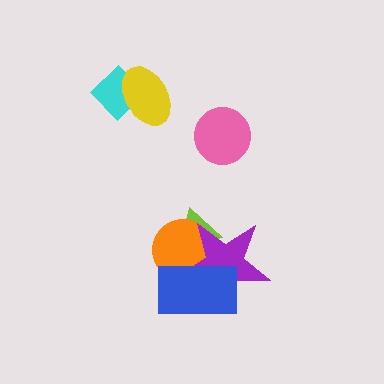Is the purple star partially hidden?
Yes, it is partially covered by another shape.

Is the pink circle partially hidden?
No, no other shape covers it.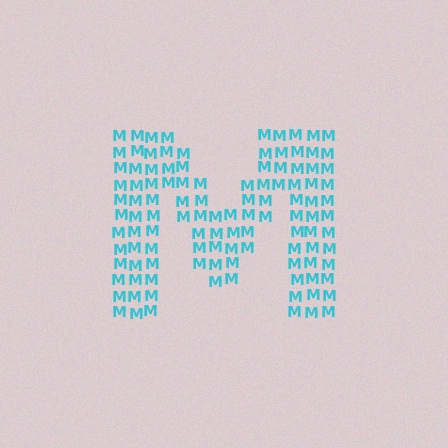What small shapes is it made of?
It is made of small letter M's.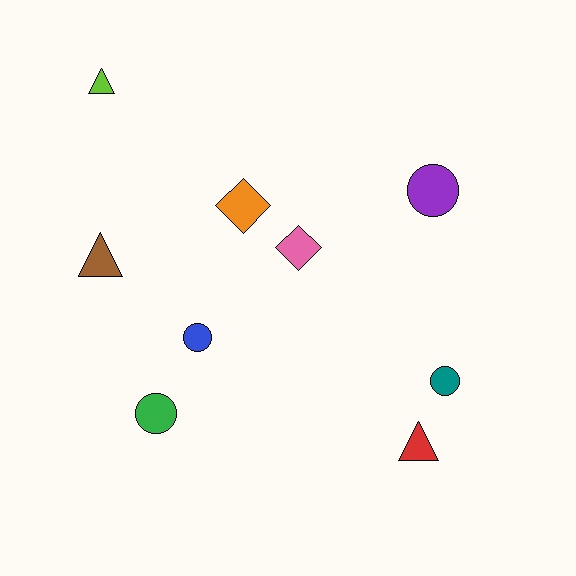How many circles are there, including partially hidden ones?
There are 4 circles.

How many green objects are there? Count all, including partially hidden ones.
There is 1 green object.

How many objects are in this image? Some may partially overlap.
There are 9 objects.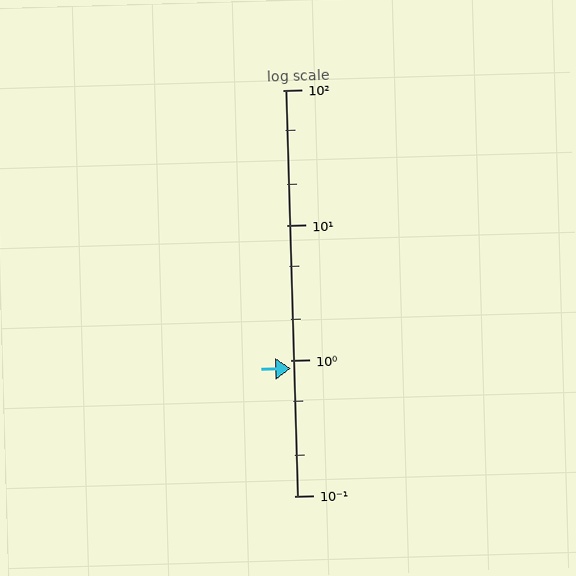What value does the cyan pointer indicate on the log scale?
The pointer indicates approximately 0.88.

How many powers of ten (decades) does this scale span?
The scale spans 3 decades, from 0.1 to 100.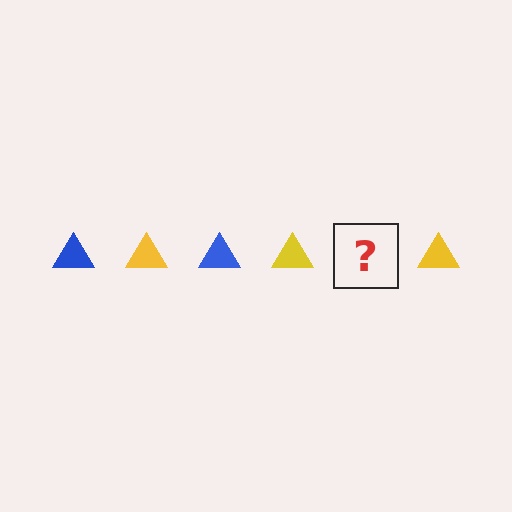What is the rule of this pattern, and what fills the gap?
The rule is that the pattern cycles through blue, yellow triangles. The gap should be filled with a blue triangle.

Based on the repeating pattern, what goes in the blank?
The blank should be a blue triangle.